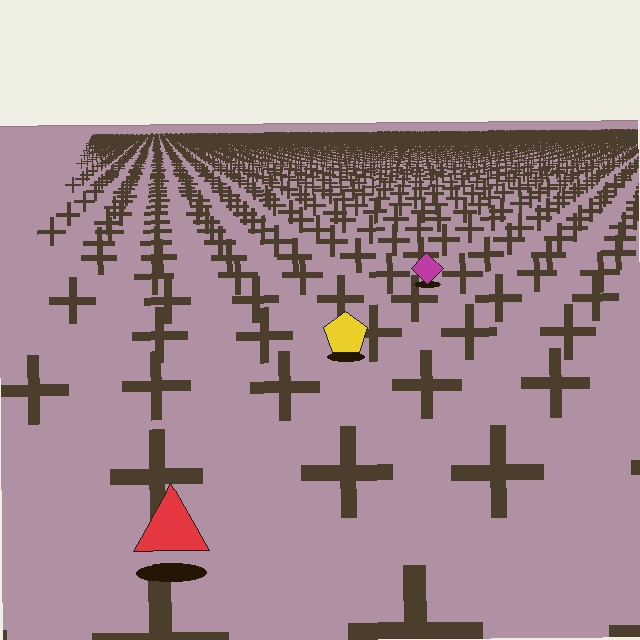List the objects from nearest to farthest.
From nearest to farthest: the red triangle, the yellow pentagon, the magenta diamond.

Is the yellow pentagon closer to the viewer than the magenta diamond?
Yes. The yellow pentagon is closer — you can tell from the texture gradient: the ground texture is coarser near it.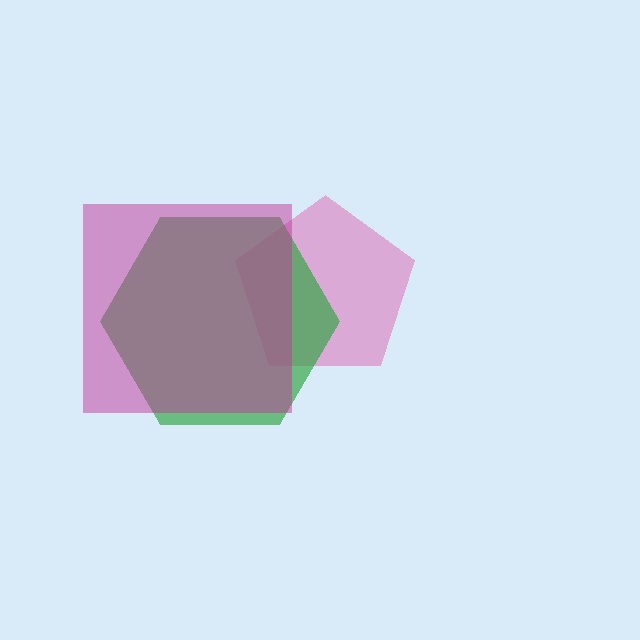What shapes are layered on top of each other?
The layered shapes are: a pink pentagon, a green hexagon, a magenta square.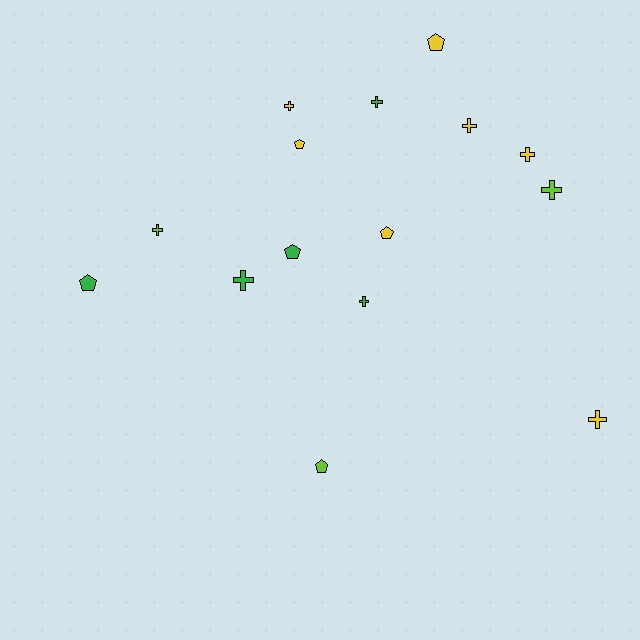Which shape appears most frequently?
Cross, with 9 objects.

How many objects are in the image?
There are 15 objects.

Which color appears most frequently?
Yellow, with 7 objects.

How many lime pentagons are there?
There is 1 lime pentagon.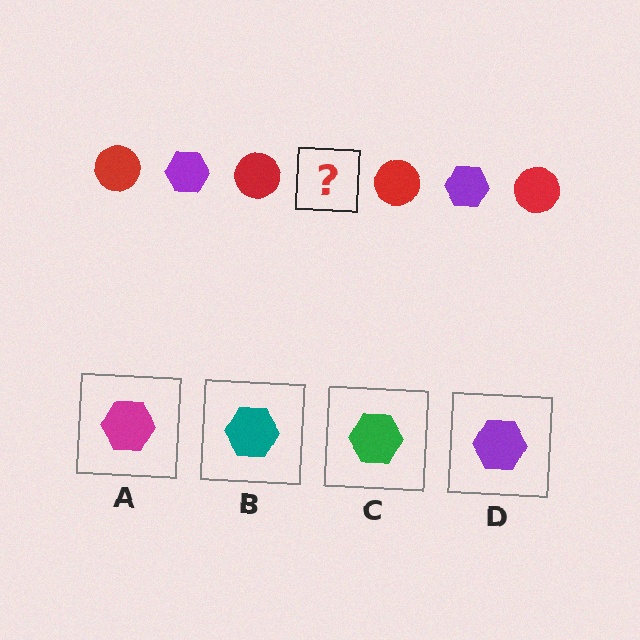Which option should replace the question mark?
Option D.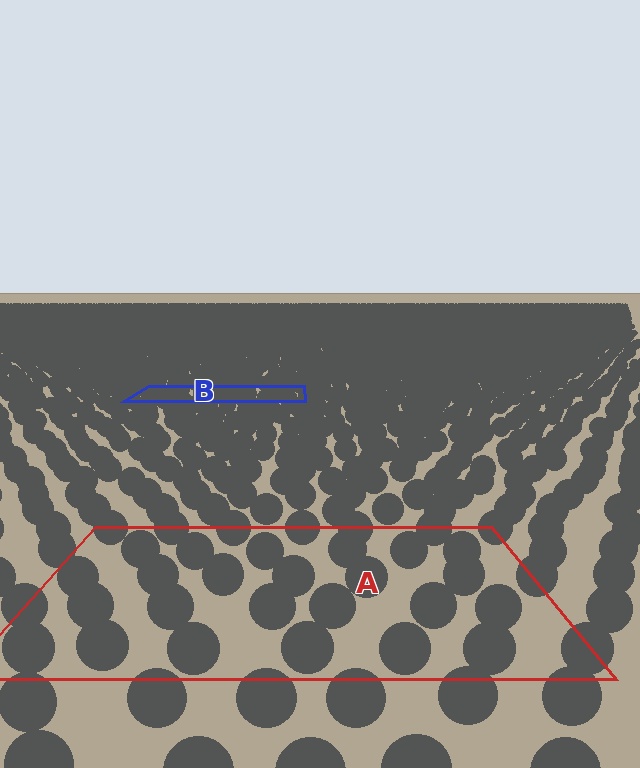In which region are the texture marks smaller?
The texture marks are smaller in region B, because it is farther away.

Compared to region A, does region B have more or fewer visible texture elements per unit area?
Region B has more texture elements per unit area — they are packed more densely because it is farther away.